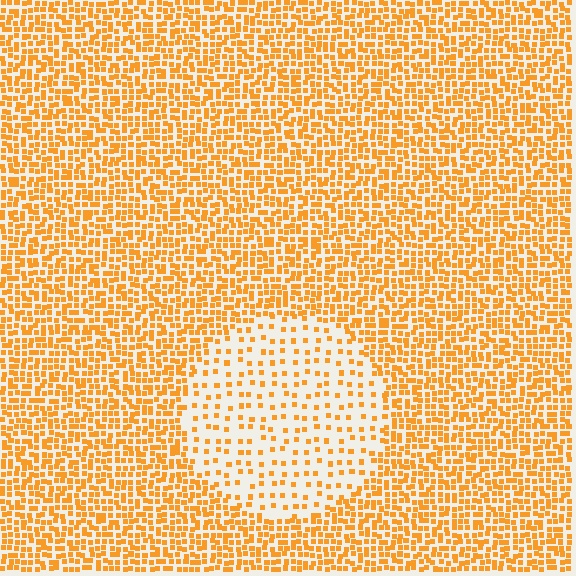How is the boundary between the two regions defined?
The boundary is defined by a change in element density (approximately 2.7x ratio). All elements are the same color, size, and shape.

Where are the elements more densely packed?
The elements are more densely packed outside the circle boundary.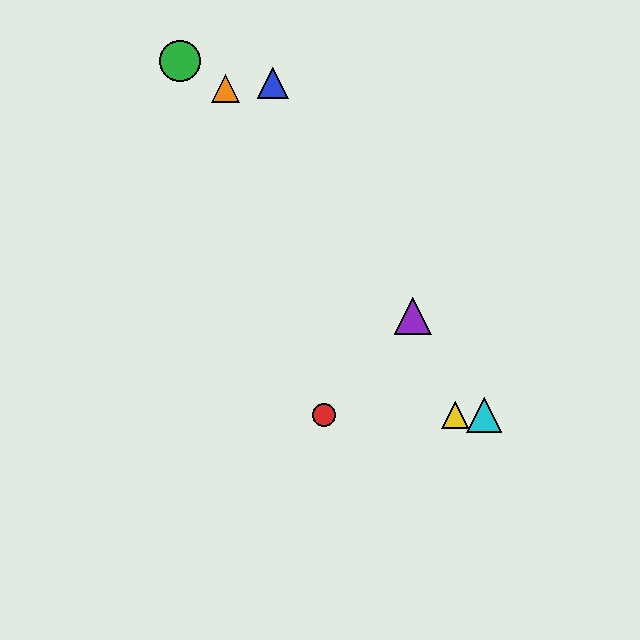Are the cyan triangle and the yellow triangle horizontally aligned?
Yes, both are at y≈415.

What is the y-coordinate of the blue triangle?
The blue triangle is at y≈83.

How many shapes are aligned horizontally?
3 shapes (the red circle, the yellow triangle, the cyan triangle) are aligned horizontally.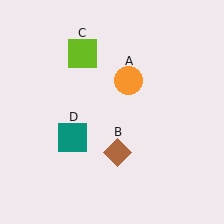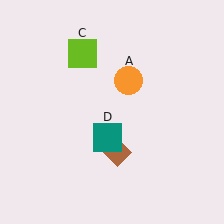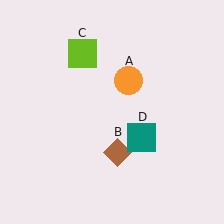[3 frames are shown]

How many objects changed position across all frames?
1 object changed position: teal square (object D).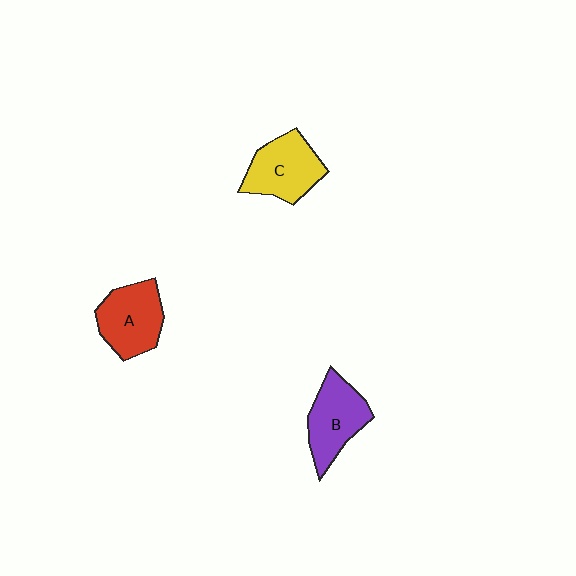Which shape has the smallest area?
Shape B (purple).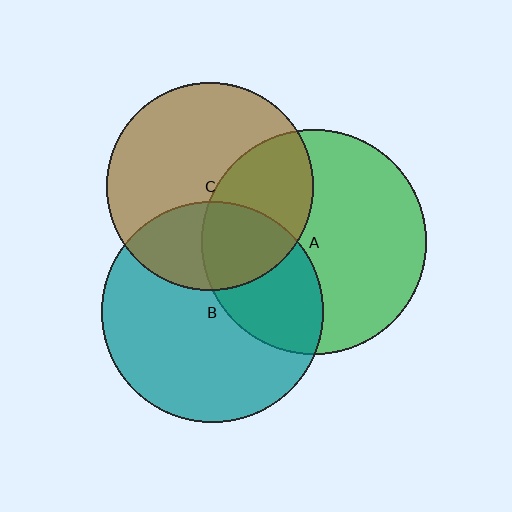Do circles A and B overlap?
Yes.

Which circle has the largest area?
Circle A (green).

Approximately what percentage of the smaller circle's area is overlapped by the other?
Approximately 35%.